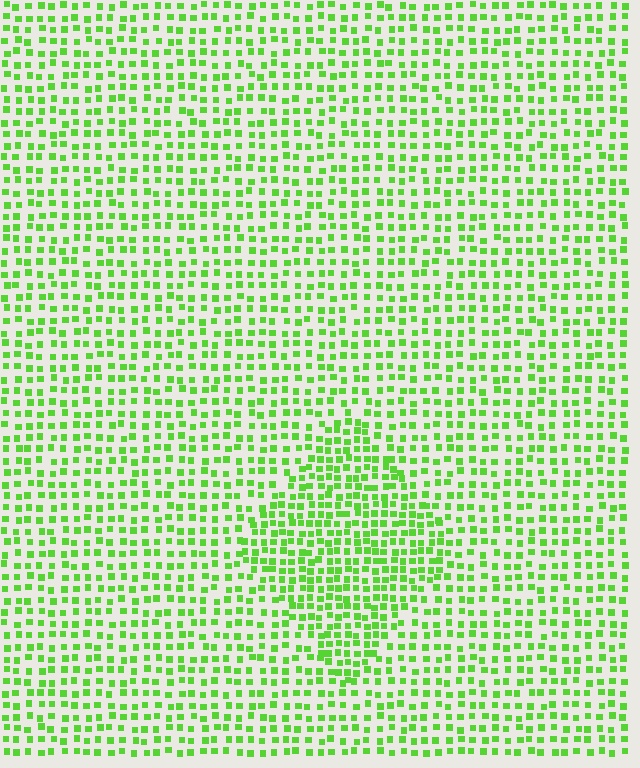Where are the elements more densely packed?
The elements are more densely packed inside the diamond boundary.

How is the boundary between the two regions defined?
The boundary is defined by a change in element density (approximately 1.6x ratio). All elements are the same color, size, and shape.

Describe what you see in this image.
The image contains small lime elements arranged at two different densities. A diamond-shaped region is visible where the elements are more densely packed than the surrounding area.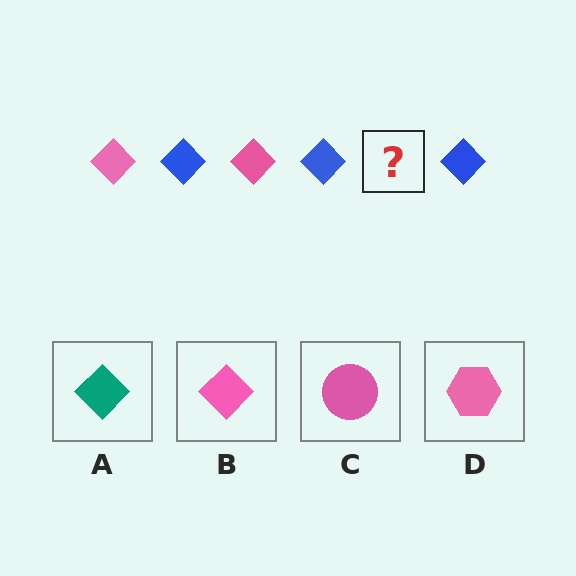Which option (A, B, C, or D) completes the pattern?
B.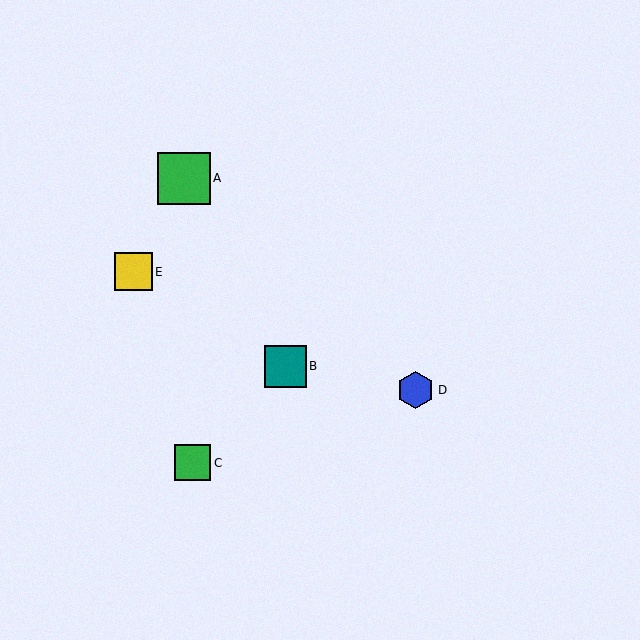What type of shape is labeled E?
Shape E is a yellow square.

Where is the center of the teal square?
The center of the teal square is at (285, 366).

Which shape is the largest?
The green square (labeled A) is the largest.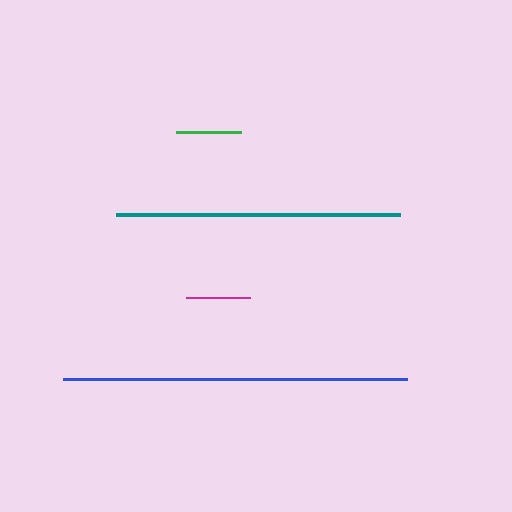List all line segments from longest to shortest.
From longest to shortest: blue, teal, green, magenta.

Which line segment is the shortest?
The magenta line is the shortest at approximately 64 pixels.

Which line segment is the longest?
The blue line is the longest at approximately 344 pixels.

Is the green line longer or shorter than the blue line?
The blue line is longer than the green line.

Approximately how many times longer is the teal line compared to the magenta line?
The teal line is approximately 4.4 times the length of the magenta line.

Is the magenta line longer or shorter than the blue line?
The blue line is longer than the magenta line.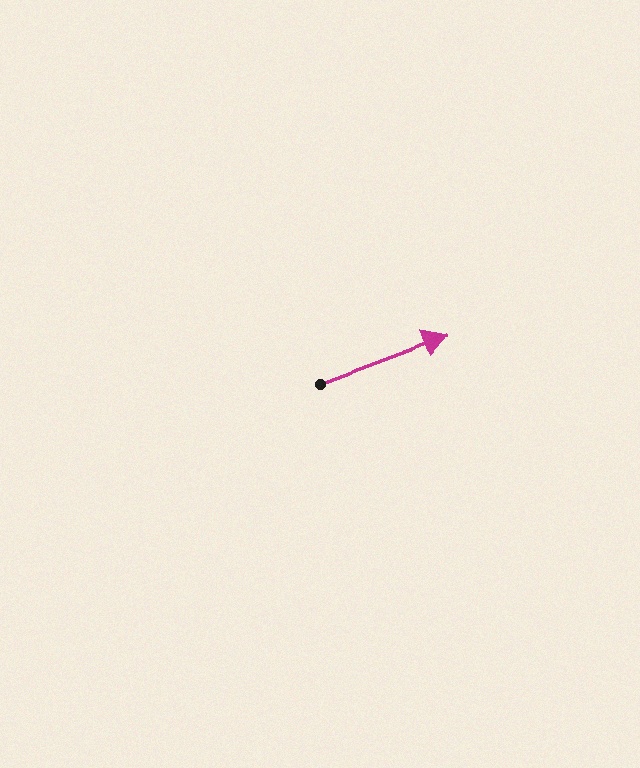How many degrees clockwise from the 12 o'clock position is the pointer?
Approximately 70 degrees.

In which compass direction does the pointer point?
East.